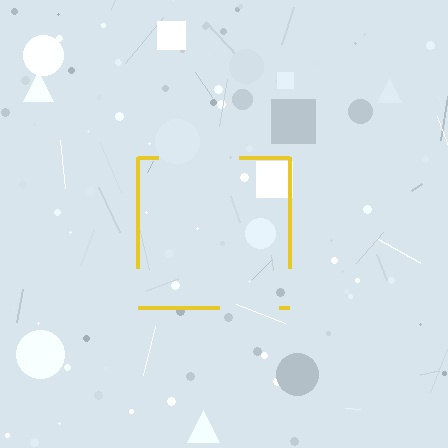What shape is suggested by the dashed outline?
The dashed outline suggests a square.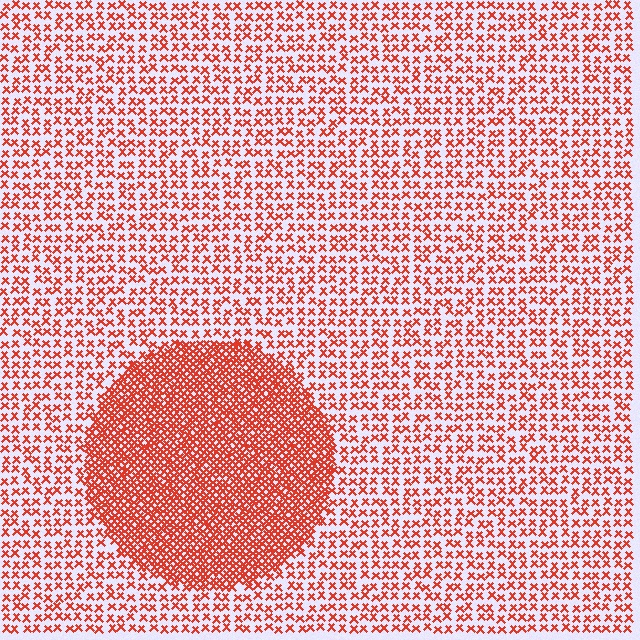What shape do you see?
I see a circle.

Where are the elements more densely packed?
The elements are more densely packed inside the circle boundary.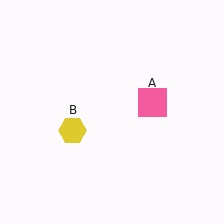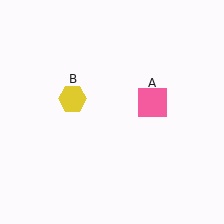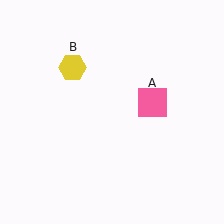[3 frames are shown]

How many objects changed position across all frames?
1 object changed position: yellow hexagon (object B).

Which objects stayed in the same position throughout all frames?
Pink square (object A) remained stationary.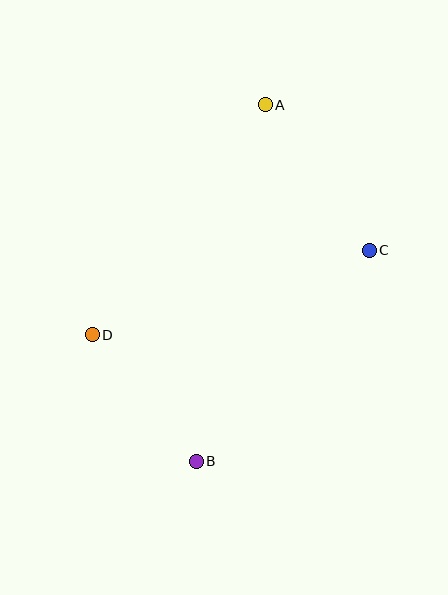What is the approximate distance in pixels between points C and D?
The distance between C and D is approximately 290 pixels.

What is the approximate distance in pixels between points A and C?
The distance between A and C is approximately 179 pixels.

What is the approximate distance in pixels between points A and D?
The distance between A and D is approximately 288 pixels.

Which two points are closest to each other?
Points B and D are closest to each other.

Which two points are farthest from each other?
Points A and B are farthest from each other.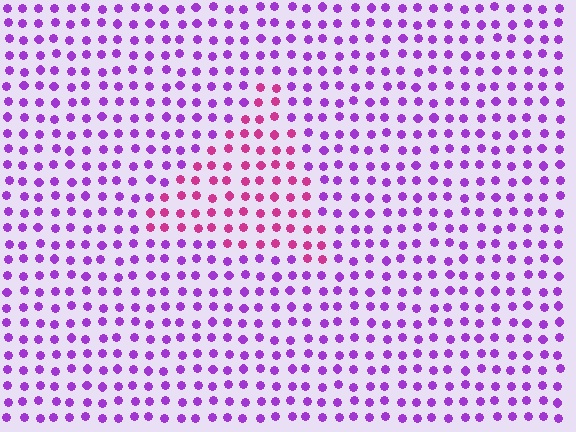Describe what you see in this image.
The image is filled with small purple elements in a uniform arrangement. A triangle-shaped region is visible where the elements are tinted to a slightly different hue, forming a subtle color boundary.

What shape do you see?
I see a triangle.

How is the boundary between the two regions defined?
The boundary is defined purely by a slight shift in hue (about 43 degrees). Spacing, size, and orientation are identical on both sides.